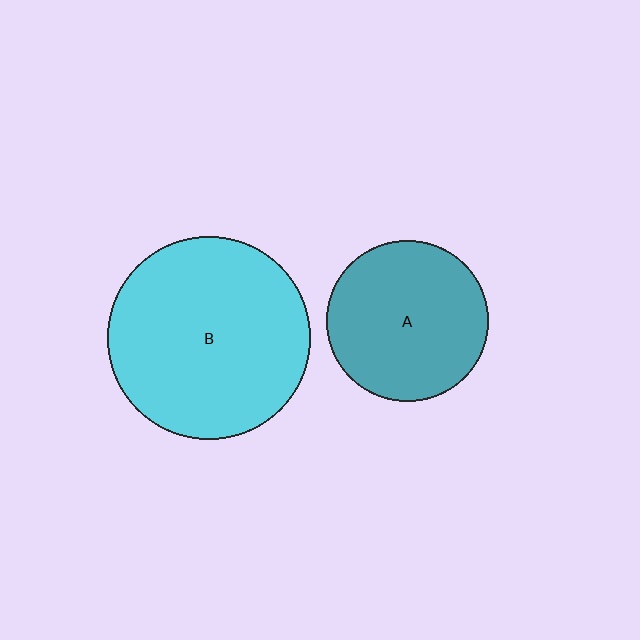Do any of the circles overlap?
No, none of the circles overlap.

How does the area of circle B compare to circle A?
Approximately 1.6 times.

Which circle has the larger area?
Circle B (cyan).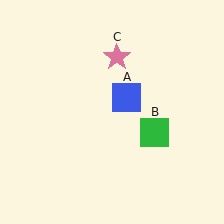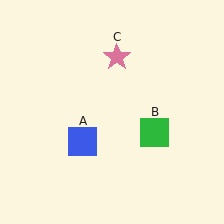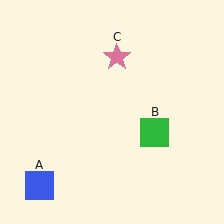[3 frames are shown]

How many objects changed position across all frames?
1 object changed position: blue square (object A).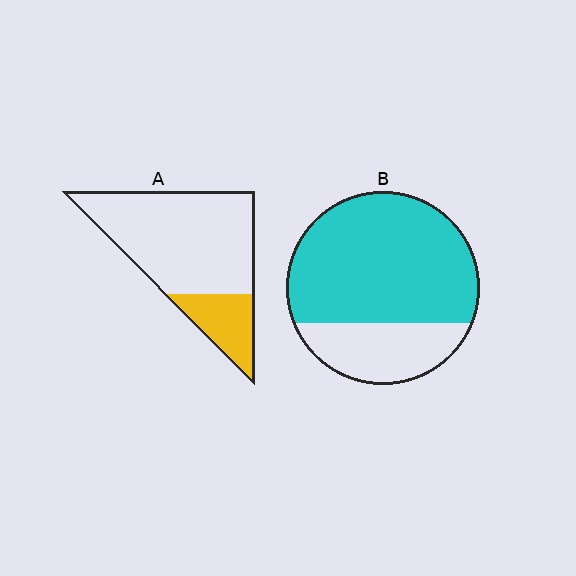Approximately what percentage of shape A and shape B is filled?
A is approximately 20% and B is approximately 70%.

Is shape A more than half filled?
No.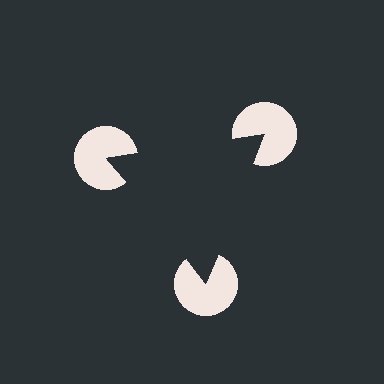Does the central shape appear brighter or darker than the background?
It typically appears slightly darker than the background, even though no actual brightness change is drawn.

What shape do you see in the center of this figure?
An illusory triangle — its edges are inferred from the aligned wedge cuts in the pac-man discs, not physically drawn.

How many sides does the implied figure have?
3 sides.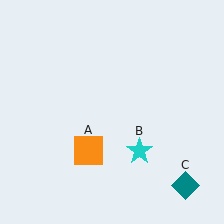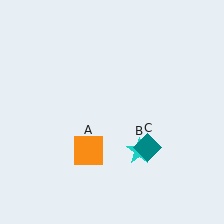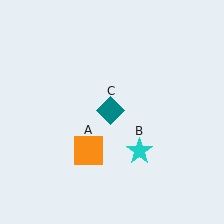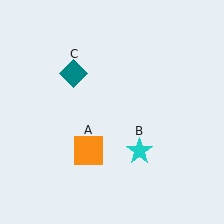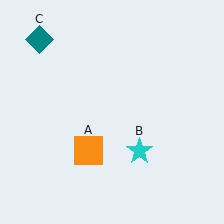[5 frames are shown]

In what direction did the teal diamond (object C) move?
The teal diamond (object C) moved up and to the left.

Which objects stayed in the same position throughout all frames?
Orange square (object A) and cyan star (object B) remained stationary.